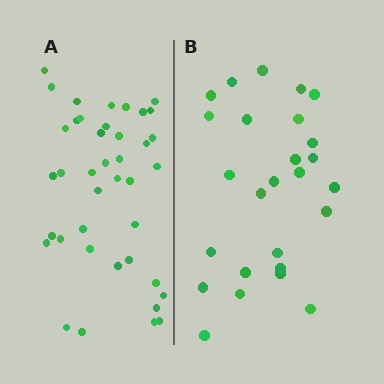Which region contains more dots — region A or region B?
Region A (the left region) has more dots.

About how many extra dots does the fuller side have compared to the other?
Region A has approximately 15 more dots than region B.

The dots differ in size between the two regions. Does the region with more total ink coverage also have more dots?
No. Region B has more total ink coverage because its dots are larger, but region A actually contains more individual dots. Total area can be misleading — the number of items is what matters here.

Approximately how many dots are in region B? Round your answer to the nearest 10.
About 30 dots. (The exact count is 26, which rounds to 30.)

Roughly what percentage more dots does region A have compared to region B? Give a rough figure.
About 55% more.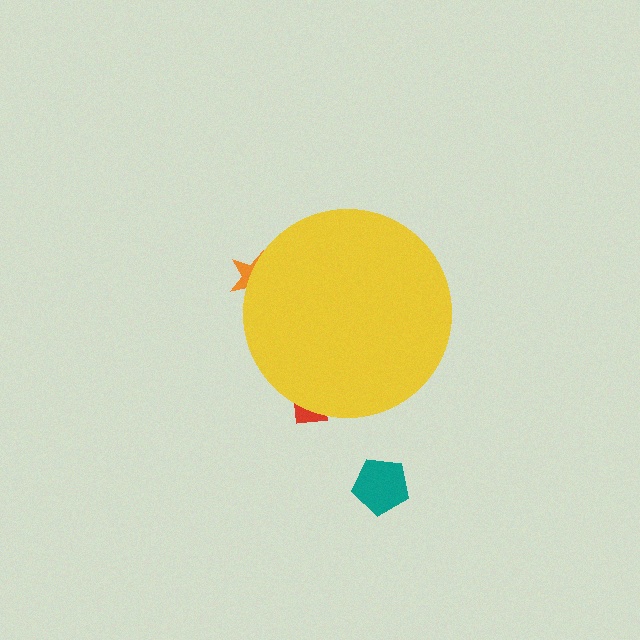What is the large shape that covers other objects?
A yellow circle.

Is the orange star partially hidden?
Yes, the orange star is partially hidden behind the yellow circle.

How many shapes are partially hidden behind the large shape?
2 shapes are partially hidden.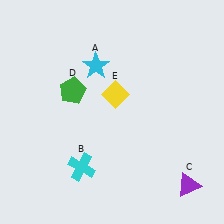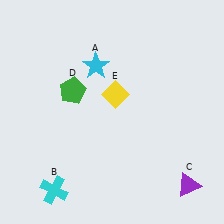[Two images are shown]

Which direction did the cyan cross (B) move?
The cyan cross (B) moved left.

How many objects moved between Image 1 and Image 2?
1 object moved between the two images.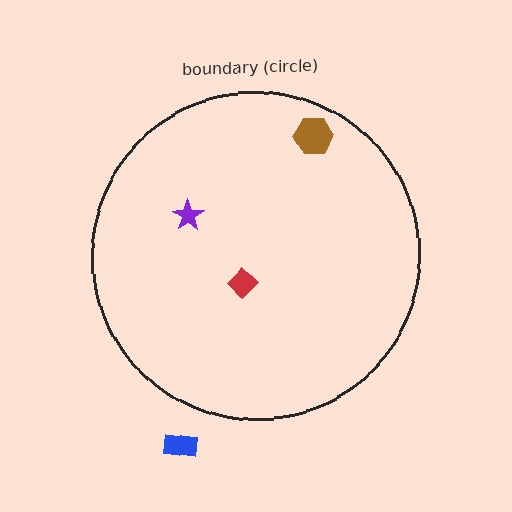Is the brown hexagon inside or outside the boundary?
Inside.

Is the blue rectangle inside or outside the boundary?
Outside.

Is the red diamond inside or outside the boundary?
Inside.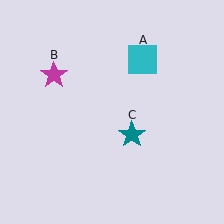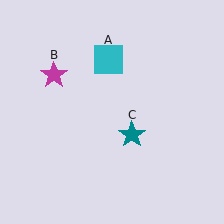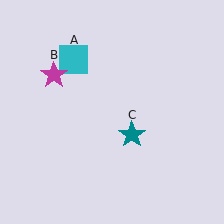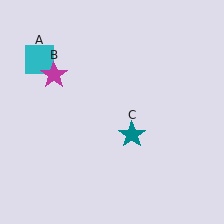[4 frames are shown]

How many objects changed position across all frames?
1 object changed position: cyan square (object A).